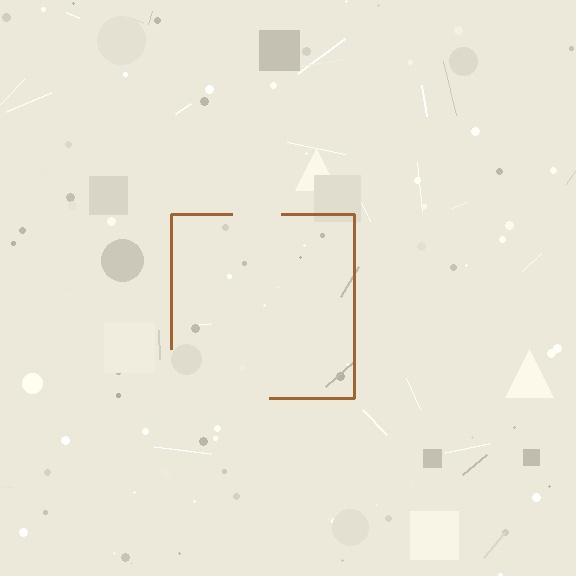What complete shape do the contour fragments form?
The contour fragments form a square.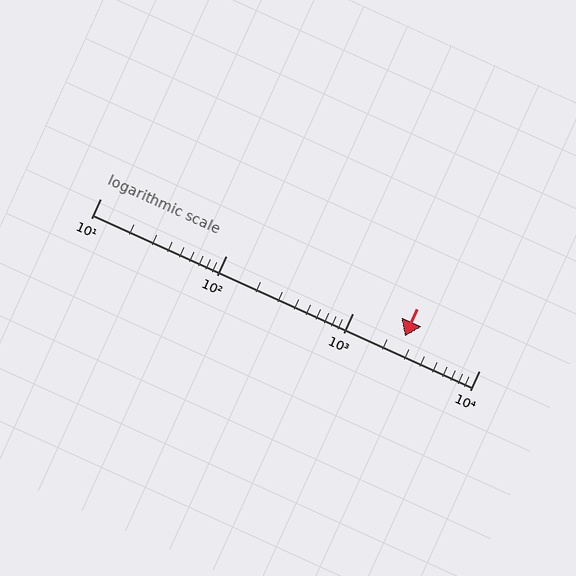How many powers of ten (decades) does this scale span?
The scale spans 3 decades, from 10 to 10000.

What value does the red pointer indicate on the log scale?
The pointer indicates approximately 2600.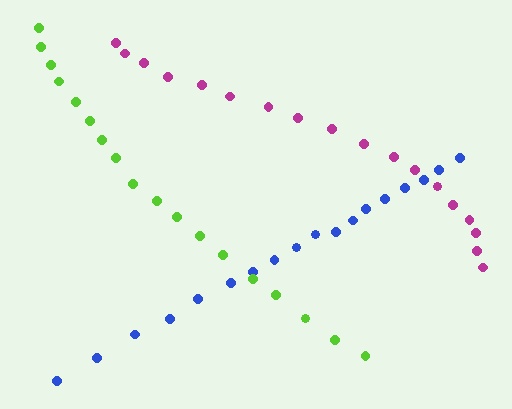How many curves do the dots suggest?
There are 3 distinct paths.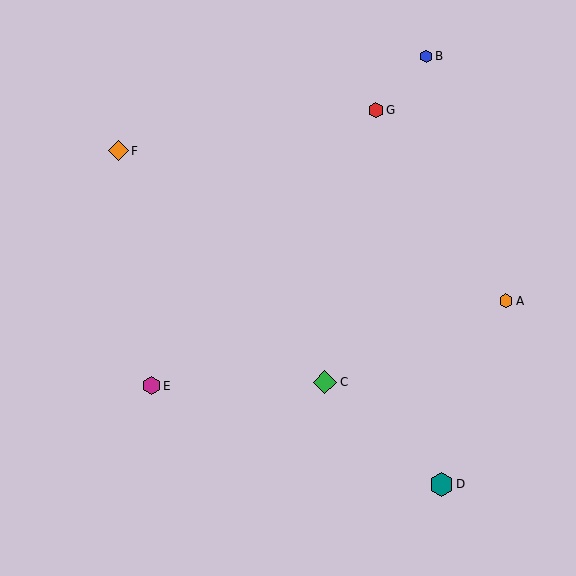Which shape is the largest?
The teal hexagon (labeled D) is the largest.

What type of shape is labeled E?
Shape E is a magenta hexagon.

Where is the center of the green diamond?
The center of the green diamond is at (325, 382).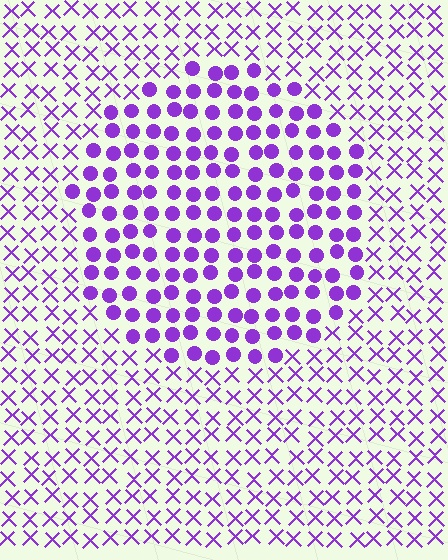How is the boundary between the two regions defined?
The boundary is defined by a change in element shape: circles inside vs. X marks outside. All elements share the same color and spacing.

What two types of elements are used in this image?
The image uses circles inside the circle region and X marks outside it.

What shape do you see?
I see a circle.